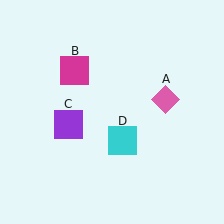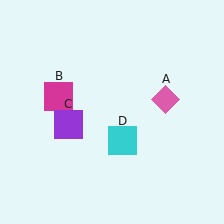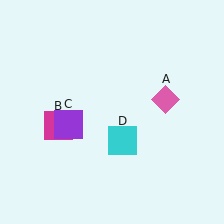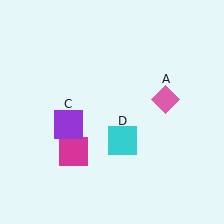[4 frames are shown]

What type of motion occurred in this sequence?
The magenta square (object B) rotated counterclockwise around the center of the scene.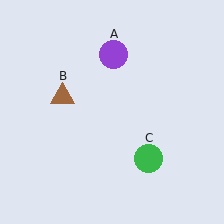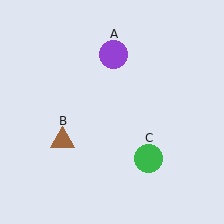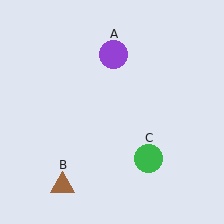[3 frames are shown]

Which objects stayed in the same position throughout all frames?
Purple circle (object A) and green circle (object C) remained stationary.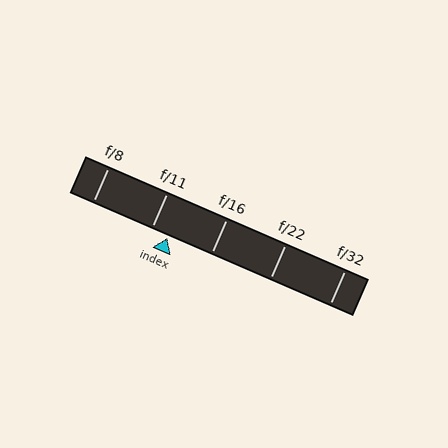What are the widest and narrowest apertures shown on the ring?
The widest aperture shown is f/8 and the narrowest is f/32.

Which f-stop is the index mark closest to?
The index mark is closest to f/11.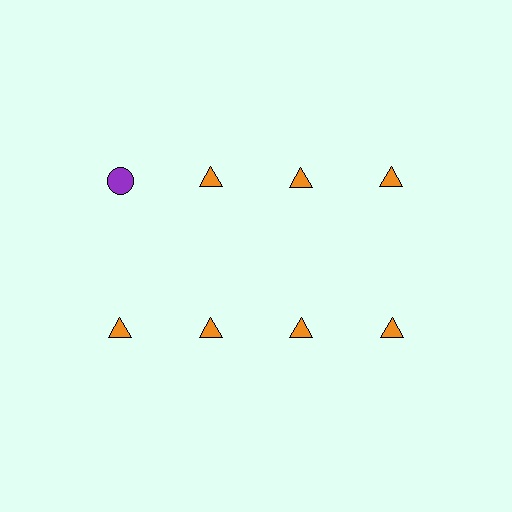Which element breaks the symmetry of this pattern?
The purple circle in the top row, leftmost column breaks the symmetry. All other shapes are orange triangles.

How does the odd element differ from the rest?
It differs in both color (purple instead of orange) and shape (circle instead of triangle).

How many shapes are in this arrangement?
There are 8 shapes arranged in a grid pattern.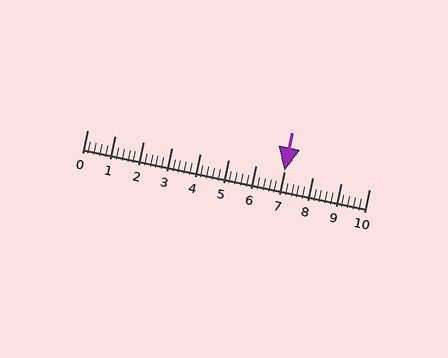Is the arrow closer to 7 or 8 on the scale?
The arrow is closer to 7.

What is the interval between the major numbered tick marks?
The major tick marks are spaced 1 units apart.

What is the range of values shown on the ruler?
The ruler shows values from 0 to 10.